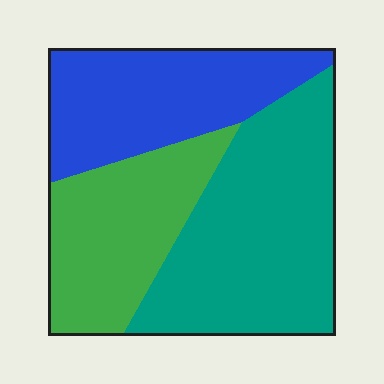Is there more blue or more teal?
Teal.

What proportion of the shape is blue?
Blue takes up between a quarter and a half of the shape.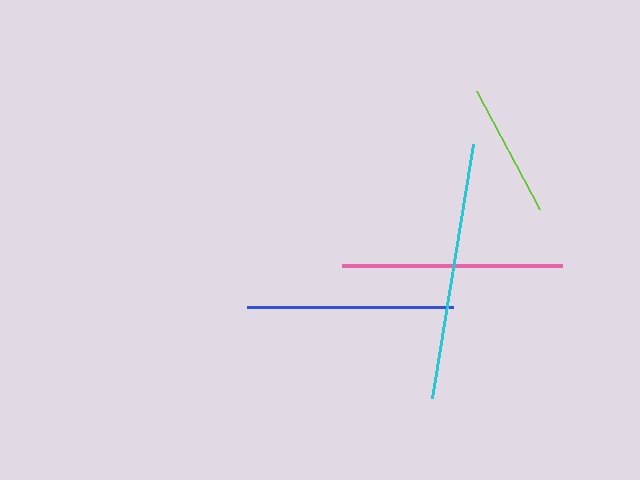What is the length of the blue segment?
The blue segment is approximately 207 pixels long.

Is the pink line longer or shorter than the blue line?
The pink line is longer than the blue line.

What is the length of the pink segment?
The pink segment is approximately 219 pixels long.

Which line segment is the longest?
The cyan line is the longest at approximately 258 pixels.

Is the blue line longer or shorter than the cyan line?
The cyan line is longer than the blue line.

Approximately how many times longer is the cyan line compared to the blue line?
The cyan line is approximately 1.2 times the length of the blue line.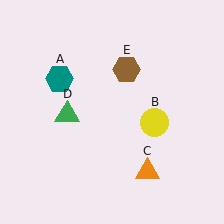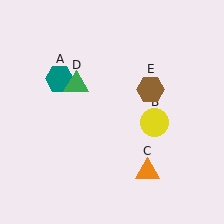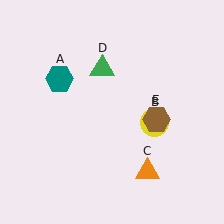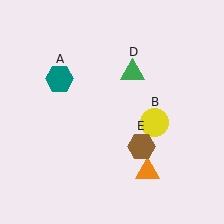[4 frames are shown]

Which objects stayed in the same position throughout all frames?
Teal hexagon (object A) and yellow circle (object B) and orange triangle (object C) remained stationary.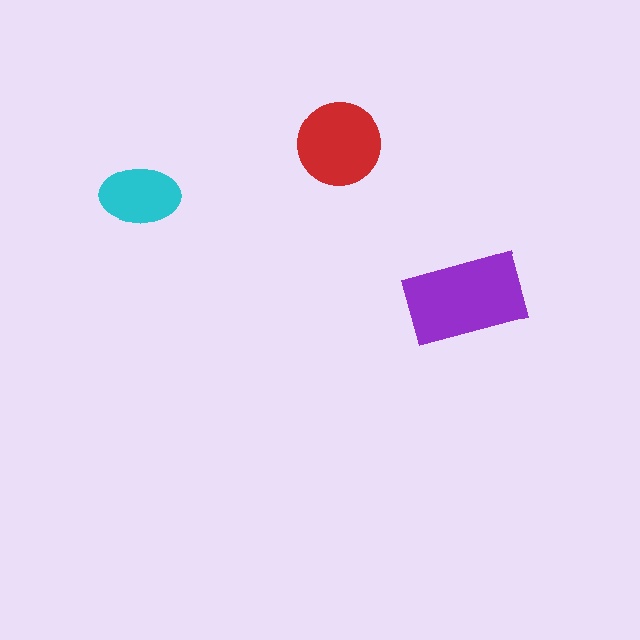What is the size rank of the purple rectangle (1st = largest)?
1st.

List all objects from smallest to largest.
The cyan ellipse, the red circle, the purple rectangle.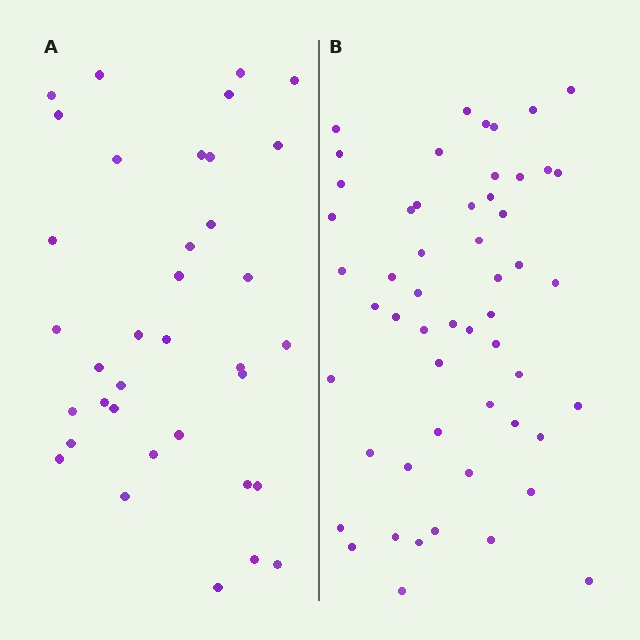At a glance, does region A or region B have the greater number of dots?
Region B (the right region) has more dots.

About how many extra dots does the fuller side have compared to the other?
Region B has approximately 20 more dots than region A.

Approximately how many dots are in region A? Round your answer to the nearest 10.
About 40 dots. (The exact count is 36, which rounds to 40.)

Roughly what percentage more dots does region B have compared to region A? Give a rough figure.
About 50% more.